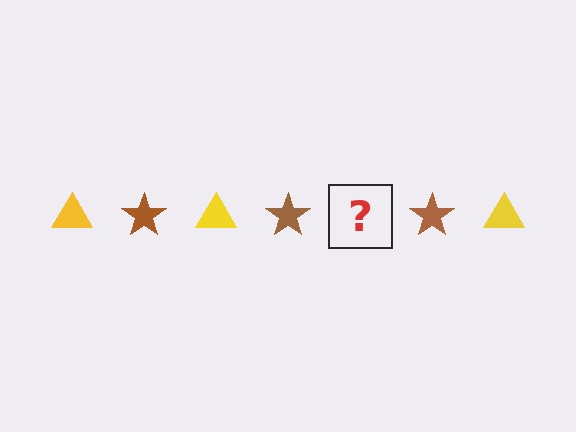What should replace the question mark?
The question mark should be replaced with a yellow triangle.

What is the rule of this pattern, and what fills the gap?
The rule is that the pattern alternates between yellow triangle and brown star. The gap should be filled with a yellow triangle.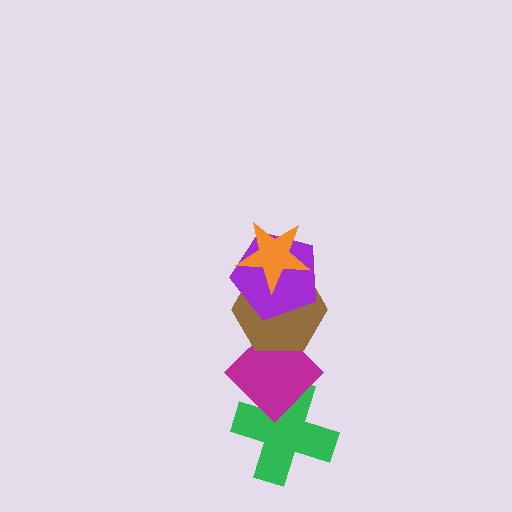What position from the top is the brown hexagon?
The brown hexagon is 3rd from the top.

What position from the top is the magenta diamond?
The magenta diamond is 4th from the top.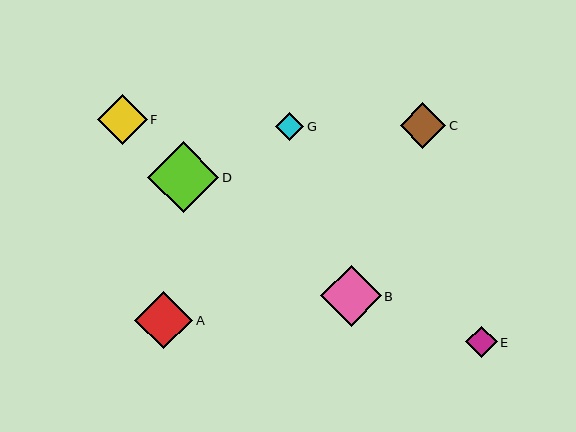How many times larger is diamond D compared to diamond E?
Diamond D is approximately 2.2 times the size of diamond E.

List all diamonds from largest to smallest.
From largest to smallest: D, B, A, F, C, E, G.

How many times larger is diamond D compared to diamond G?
Diamond D is approximately 2.5 times the size of diamond G.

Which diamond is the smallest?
Diamond G is the smallest with a size of approximately 29 pixels.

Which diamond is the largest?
Diamond D is the largest with a size of approximately 71 pixels.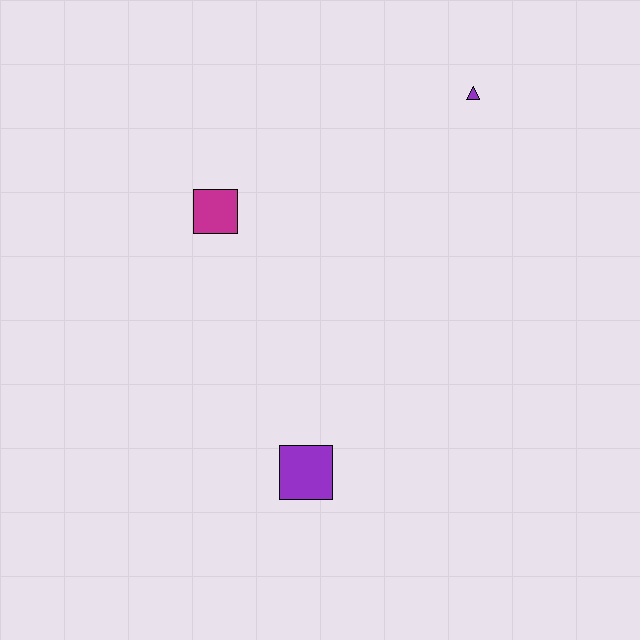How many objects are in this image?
There are 3 objects.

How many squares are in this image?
There are 2 squares.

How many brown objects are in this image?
There are no brown objects.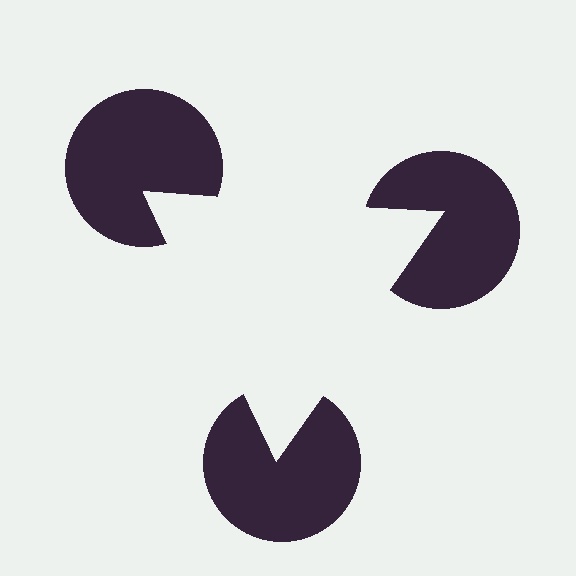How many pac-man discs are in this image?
There are 3 — one at each vertex of the illusory triangle.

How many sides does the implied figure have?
3 sides.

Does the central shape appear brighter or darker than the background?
It typically appears slightly brighter than the background, even though no actual brightness change is drawn.